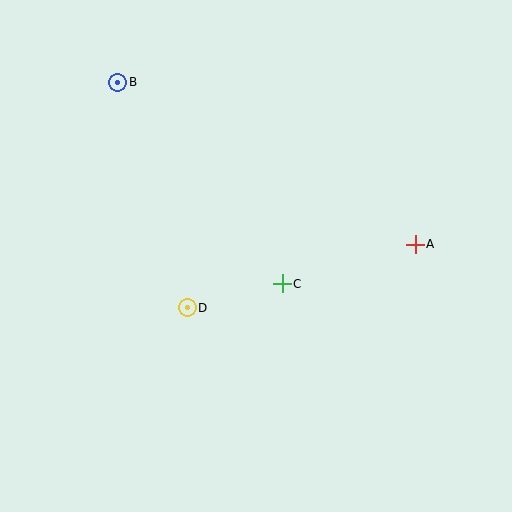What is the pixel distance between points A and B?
The distance between A and B is 339 pixels.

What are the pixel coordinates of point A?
Point A is at (415, 244).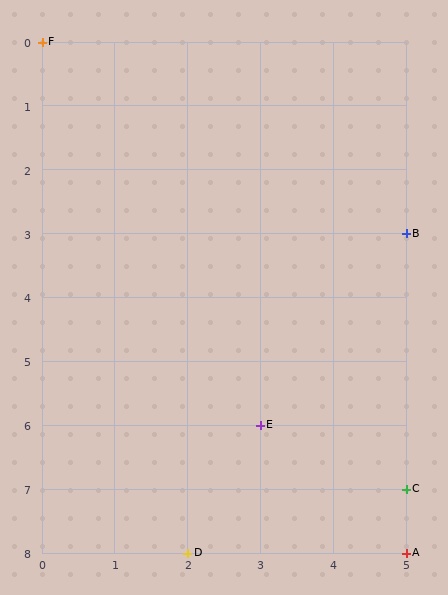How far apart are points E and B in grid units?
Points E and B are 2 columns and 3 rows apart (about 3.6 grid units diagonally).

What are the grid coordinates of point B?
Point B is at grid coordinates (5, 3).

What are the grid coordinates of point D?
Point D is at grid coordinates (2, 8).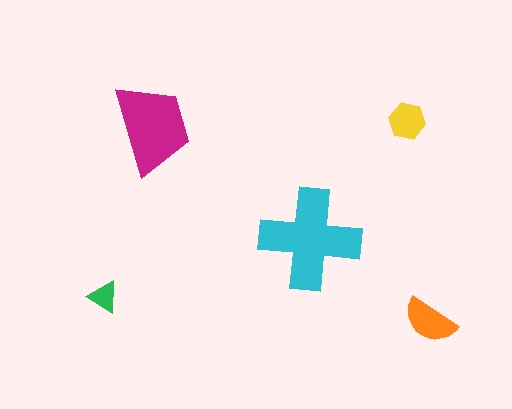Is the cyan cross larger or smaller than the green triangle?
Larger.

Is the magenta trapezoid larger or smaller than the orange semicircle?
Larger.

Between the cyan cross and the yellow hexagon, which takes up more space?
The cyan cross.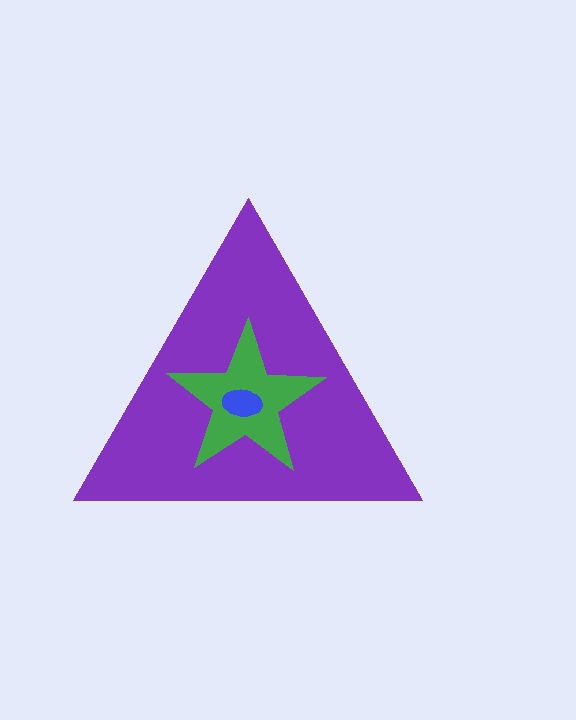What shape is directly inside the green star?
The blue ellipse.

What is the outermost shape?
The purple triangle.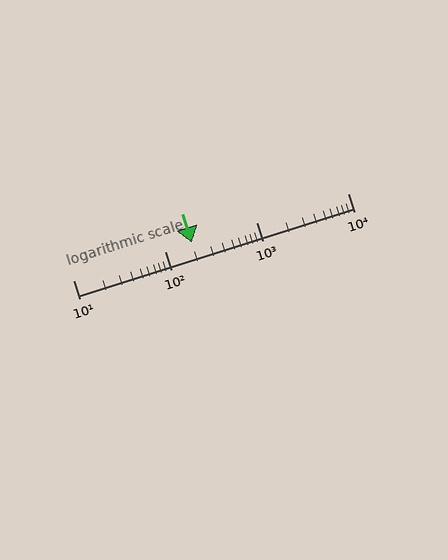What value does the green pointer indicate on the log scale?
The pointer indicates approximately 200.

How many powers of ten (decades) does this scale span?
The scale spans 3 decades, from 10 to 10000.